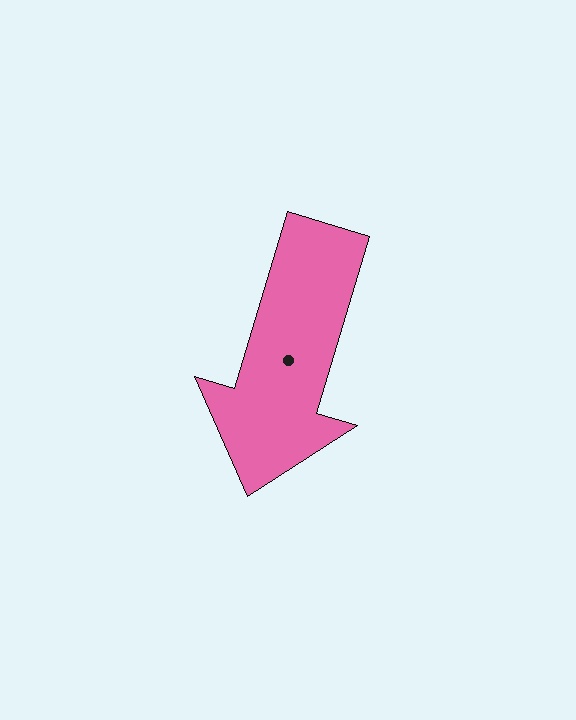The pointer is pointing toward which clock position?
Roughly 7 o'clock.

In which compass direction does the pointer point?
South.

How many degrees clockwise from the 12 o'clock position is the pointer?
Approximately 197 degrees.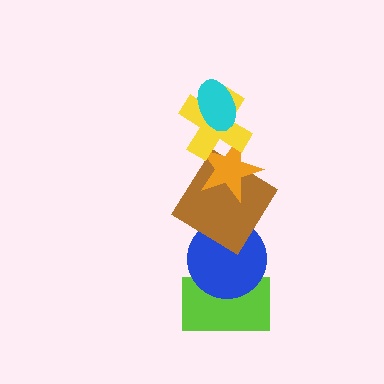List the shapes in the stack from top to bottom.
From top to bottom: the cyan ellipse, the yellow cross, the orange star, the brown diamond, the blue circle, the lime rectangle.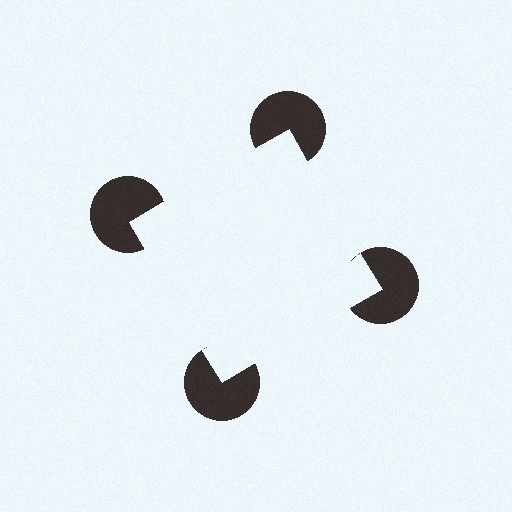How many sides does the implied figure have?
4 sides.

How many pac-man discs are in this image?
There are 4 — one at each vertex of the illusory square.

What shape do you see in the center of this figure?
An illusory square — its edges are inferred from the aligned wedge cuts in the pac-man discs, not physically drawn.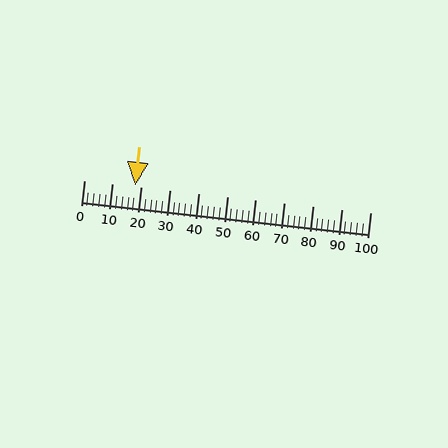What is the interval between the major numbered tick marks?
The major tick marks are spaced 10 units apart.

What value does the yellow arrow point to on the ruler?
The yellow arrow points to approximately 18.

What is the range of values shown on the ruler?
The ruler shows values from 0 to 100.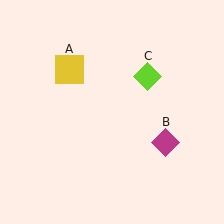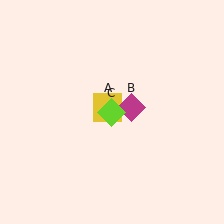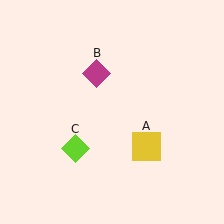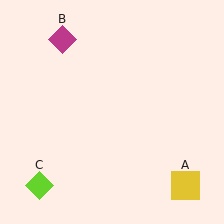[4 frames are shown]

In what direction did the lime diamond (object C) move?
The lime diamond (object C) moved down and to the left.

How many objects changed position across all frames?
3 objects changed position: yellow square (object A), magenta diamond (object B), lime diamond (object C).